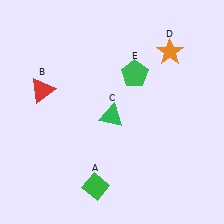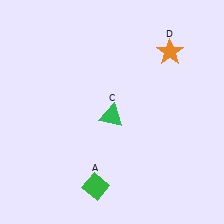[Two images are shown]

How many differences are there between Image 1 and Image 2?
There are 2 differences between the two images.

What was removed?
The green pentagon (E), the red triangle (B) were removed in Image 2.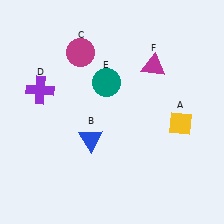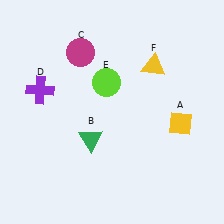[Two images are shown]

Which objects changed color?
B changed from blue to green. E changed from teal to lime. F changed from magenta to yellow.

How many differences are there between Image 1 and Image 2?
There are 3 differences between the two images.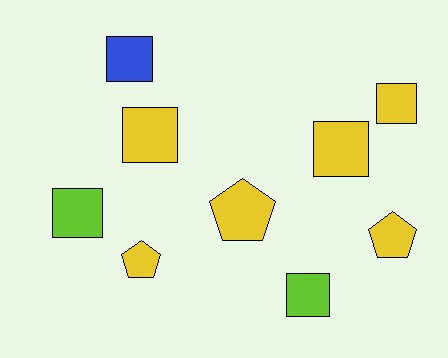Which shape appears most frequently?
Square, with 6 objects.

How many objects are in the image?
There are 9 objects.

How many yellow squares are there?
There are 3 yellow squares.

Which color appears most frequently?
Yellow, with 6 objects.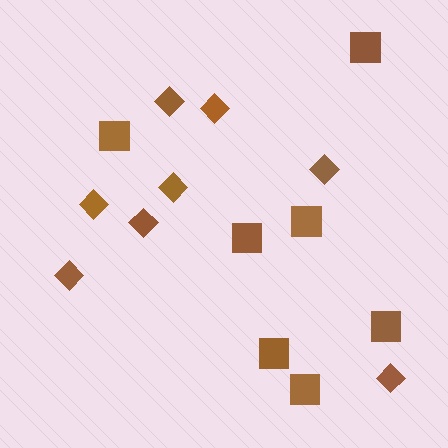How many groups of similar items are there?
There are 2 groups: one group of diamonds (8) and one group of squares (7).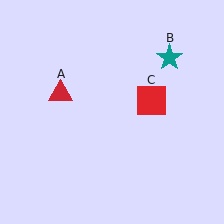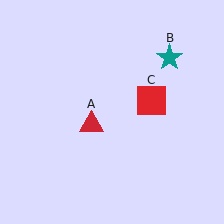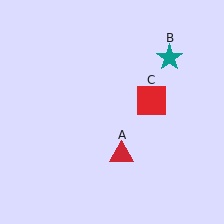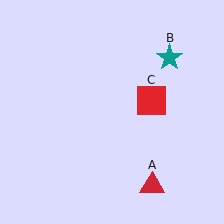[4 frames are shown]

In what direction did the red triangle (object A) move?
The red triangle (object A) moved down and to the right.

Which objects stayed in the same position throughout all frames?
Teal star (object B) and red square (object C) remained stationary.